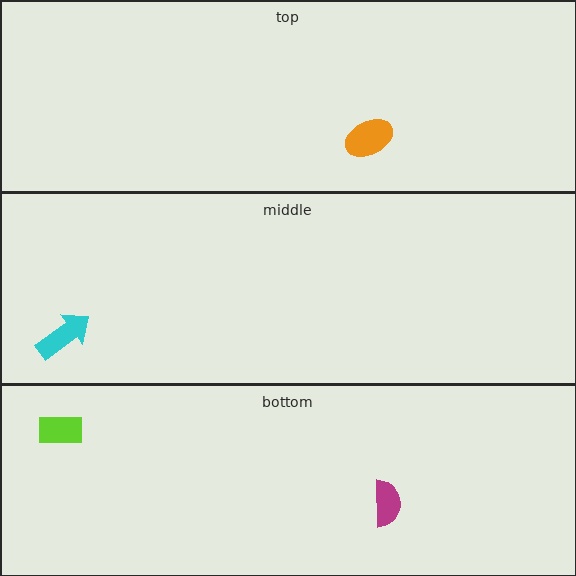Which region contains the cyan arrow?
The middle region.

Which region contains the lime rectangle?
The bottom region.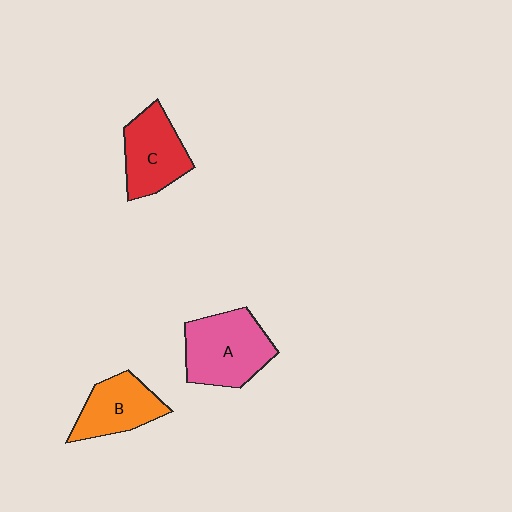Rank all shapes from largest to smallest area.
From largest to smallest: A (pink), C (red), B (orange).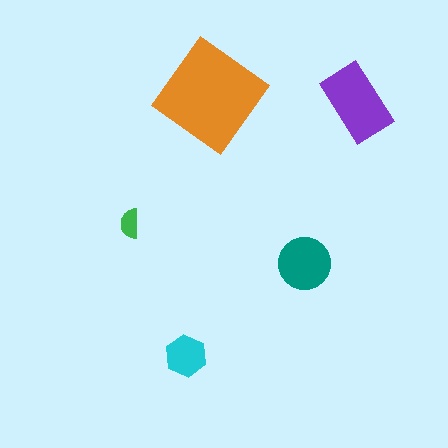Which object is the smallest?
The green semicircle.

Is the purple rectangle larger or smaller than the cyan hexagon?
Larger.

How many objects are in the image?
There are 5 objects in the image.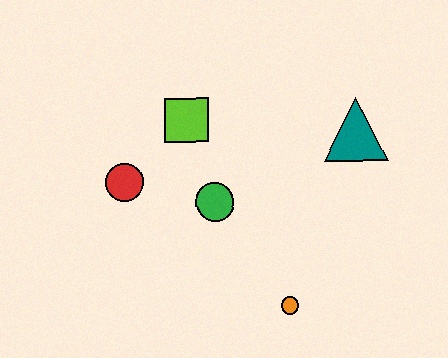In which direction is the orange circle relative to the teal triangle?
The orange circle is below the teal triangle.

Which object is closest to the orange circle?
The green circle is closest to the orange circle.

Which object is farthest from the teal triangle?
The red circle is farthest from the teal triangle.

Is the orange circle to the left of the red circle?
No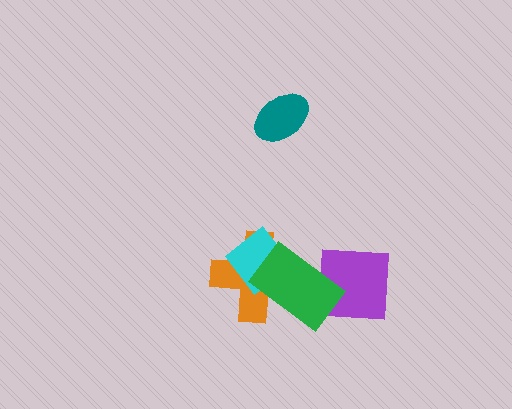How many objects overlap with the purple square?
1 object overlaps with the purple square.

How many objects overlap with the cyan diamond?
2 objects overlap with the cyan diamond.